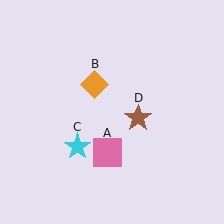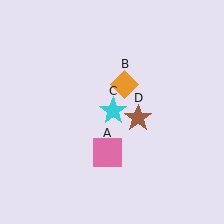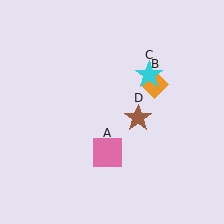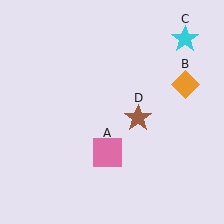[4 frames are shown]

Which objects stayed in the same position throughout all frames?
Pink square (object A) and brown star (object D) remained stationary.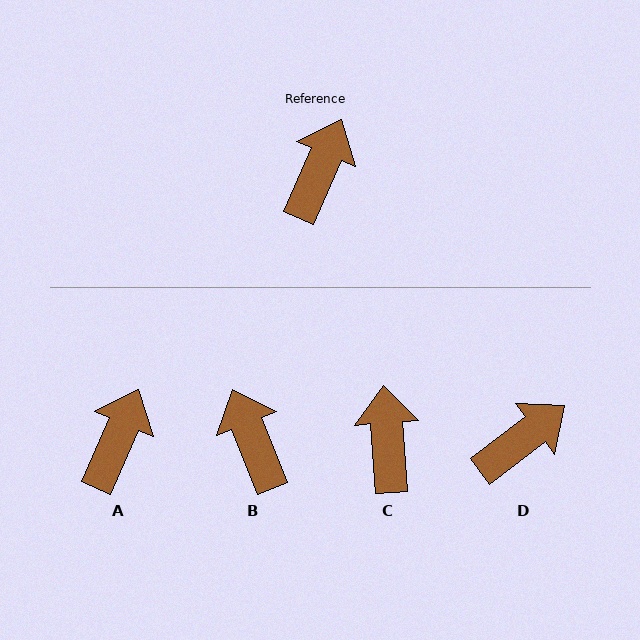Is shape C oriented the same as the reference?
No, it is off by about 28 degrees.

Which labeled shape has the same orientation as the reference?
A.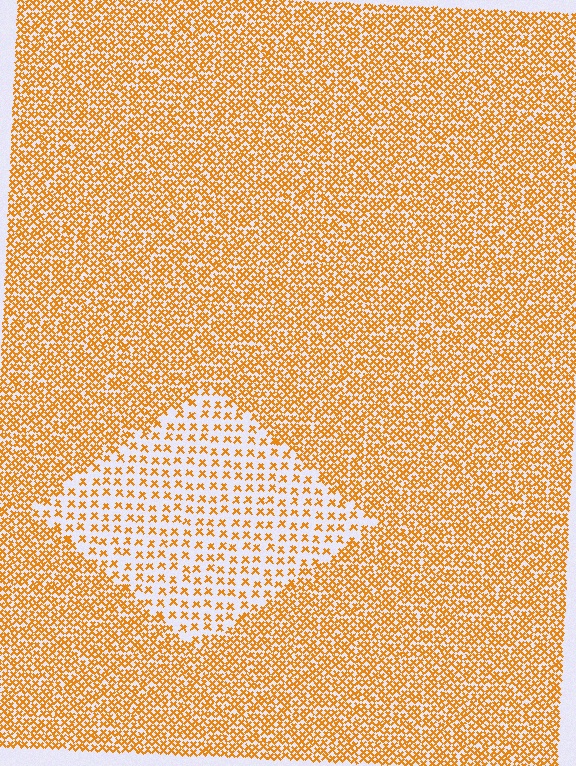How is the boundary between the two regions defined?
The boundary is defined by a change in element density (approximately 2.4x ratio). All elements are the same color, size, and shape.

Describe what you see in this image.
The image contains small orange elements arranged at two different densities. A diamond-shaped region is visible where the elements are less densely packed than the surrounding area.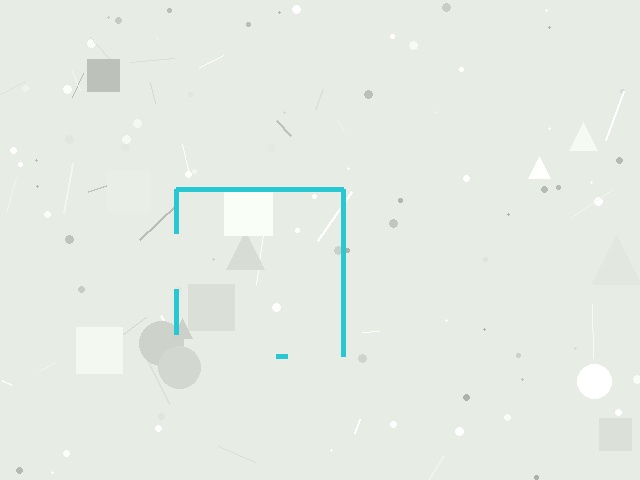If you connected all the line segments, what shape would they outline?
They would outline a square.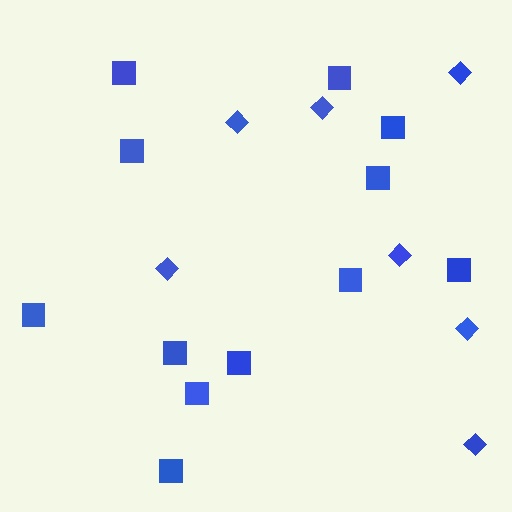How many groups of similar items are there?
There are 2 groups: one group of squares (12) and one group of diamonds (7).